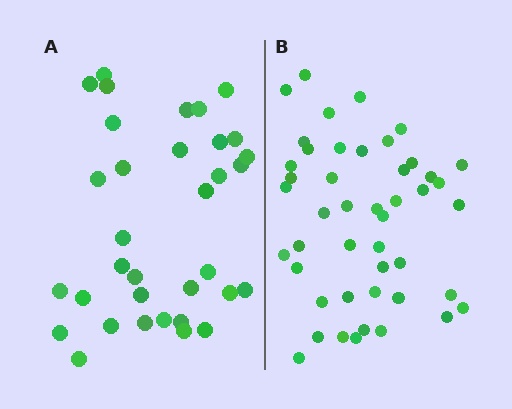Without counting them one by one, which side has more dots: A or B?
Region B (the right region) has more dots.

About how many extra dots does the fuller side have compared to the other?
Region B has roughly 12 or so more dots than region A.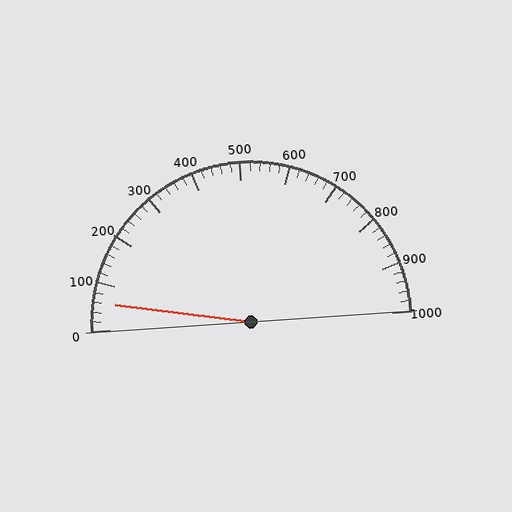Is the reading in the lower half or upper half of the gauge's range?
The reading is in the lower half of the range (0 to 1000).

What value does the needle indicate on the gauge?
The needle indicates approximately 60.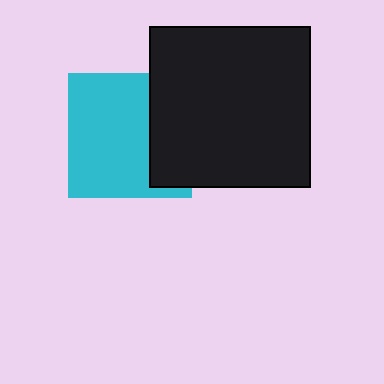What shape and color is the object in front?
The object in front is a black square.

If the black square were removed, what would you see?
You would see the complete cyan square.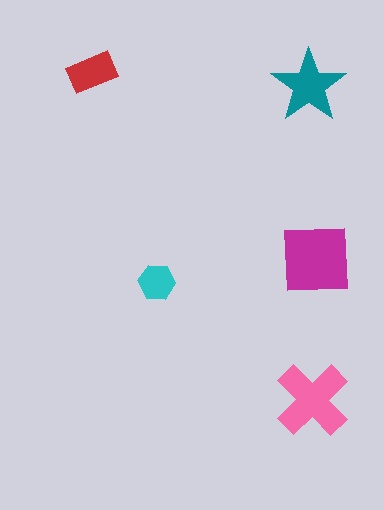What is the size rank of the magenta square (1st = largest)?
1st.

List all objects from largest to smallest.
The magenta square, the pink cross, the teal star, the red rectangle, the cyan hexagon.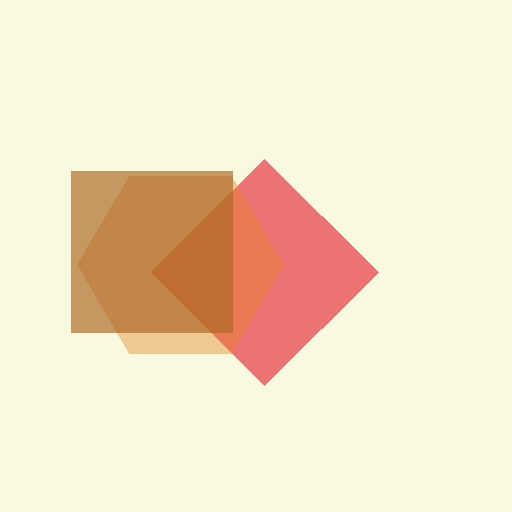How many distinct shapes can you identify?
There are 3 distinct shapes: a red diamond, an orange hexagon, a brown square.